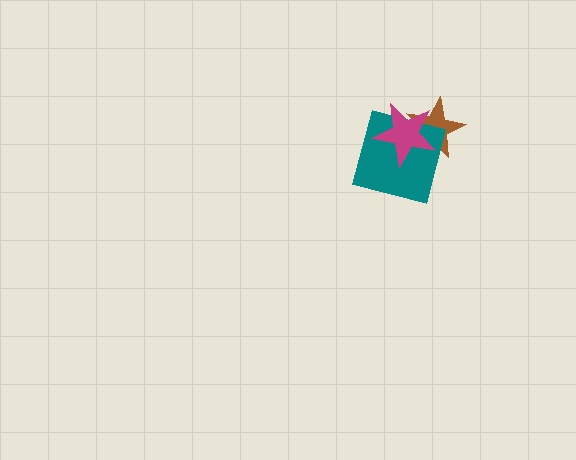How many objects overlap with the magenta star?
2 objects overlap with the magenta star.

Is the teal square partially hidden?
Yes, it is partially covered by another shape.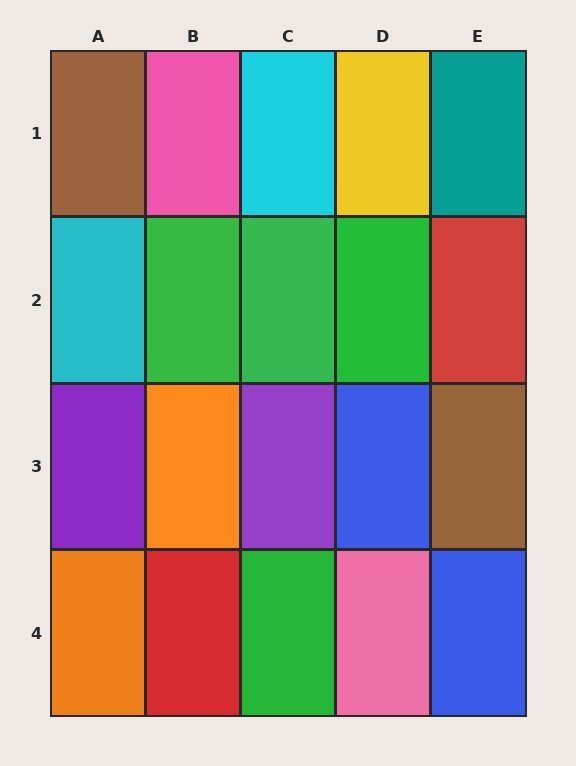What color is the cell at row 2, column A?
Cyan.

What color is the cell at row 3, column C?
Purple.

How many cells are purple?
2 cells are purple.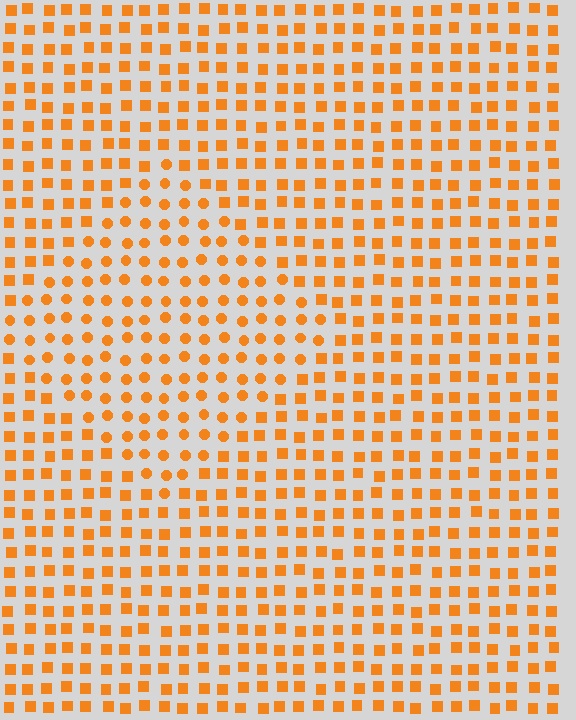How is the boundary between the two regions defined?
The boundary is defined by a change in element shape: circles inside vs. squares outside. All elements share the same color and spacing.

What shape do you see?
I see a diamond.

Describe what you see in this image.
The image is filled with small orange elements arranged in a uniform grid. A diamond-shaped region contains circles, while the surrounding area contains squares. The boundary is defined purely by the change in element shape.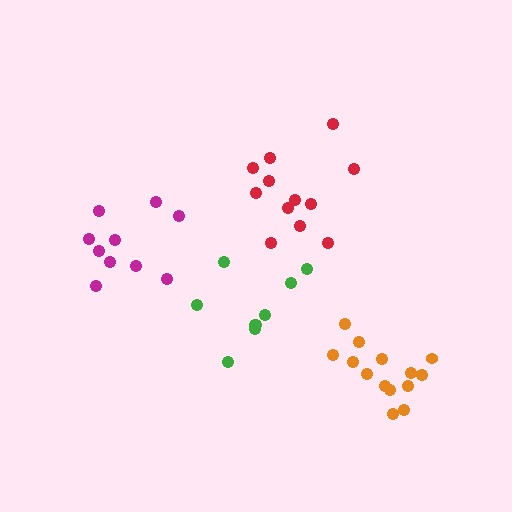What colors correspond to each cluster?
The clusters are colored: magenta, red, green, orange.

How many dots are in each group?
Group 1: 10 dots, Group 2: 12 dots, Group 3: 9 dots, Group 4: 14 dots (45 total).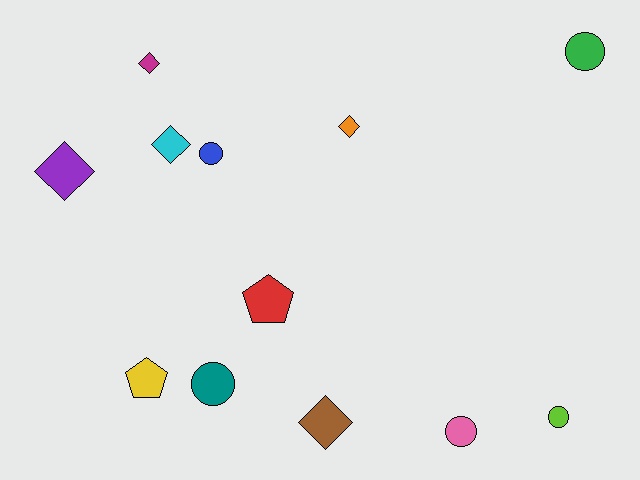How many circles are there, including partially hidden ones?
There are 5 circles.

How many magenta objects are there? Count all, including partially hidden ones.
There is 1 magenta object.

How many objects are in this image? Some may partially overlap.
There are 12 objects.